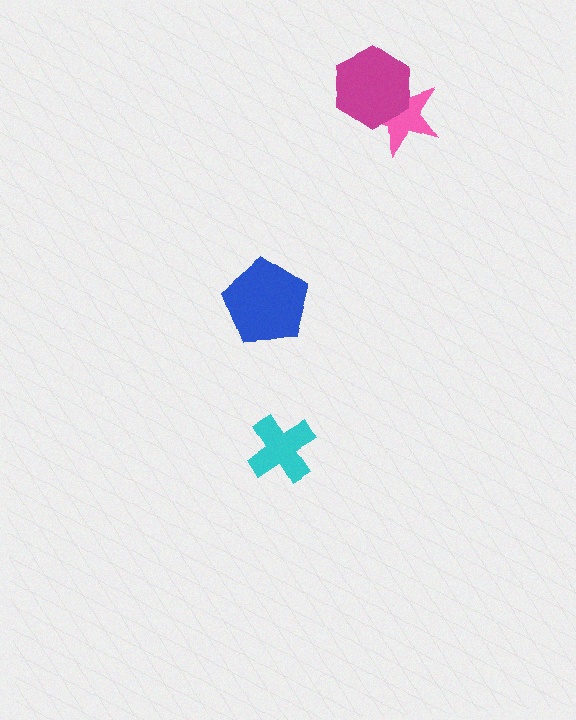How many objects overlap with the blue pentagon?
0 objects overlap with the blue pentagon.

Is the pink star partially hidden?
Yes, it is partially covered by another shape.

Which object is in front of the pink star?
The magenta hexagon is in front of the pink star.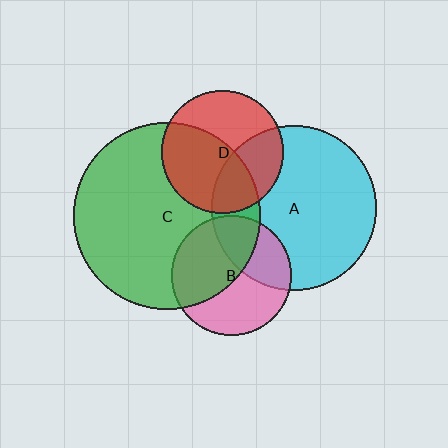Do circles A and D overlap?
Yes.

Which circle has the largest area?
Circle C (green).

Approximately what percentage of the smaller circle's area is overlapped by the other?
Approximately 35%.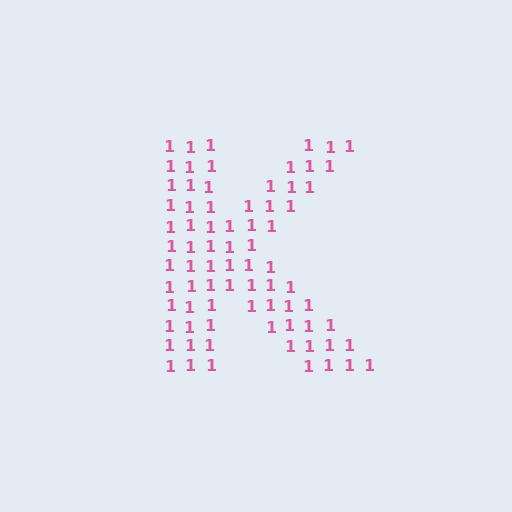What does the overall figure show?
The overall figure shows the letter K.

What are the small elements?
The small elements are digit 1's.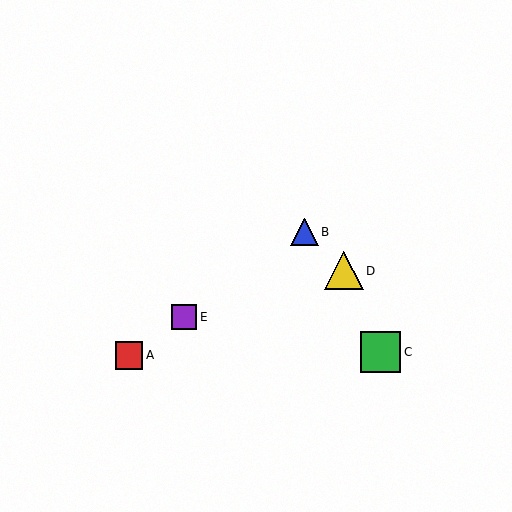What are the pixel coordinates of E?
Object E is at (184, 317).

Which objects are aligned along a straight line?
Objects A, B, E are aligned along a straight line.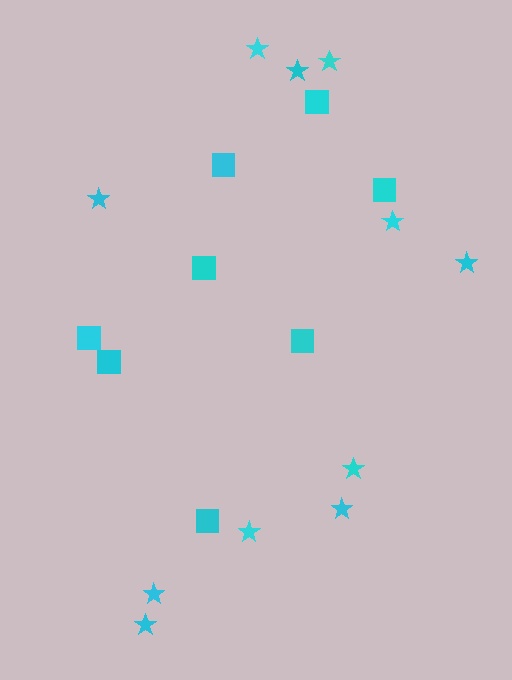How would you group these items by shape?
There are 2 groups: one group of stars (11) and one group of squares (8).